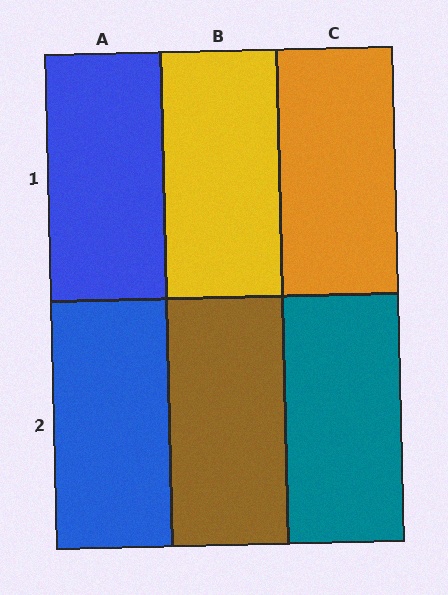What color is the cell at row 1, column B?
Yellow.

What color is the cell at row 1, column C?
Orange.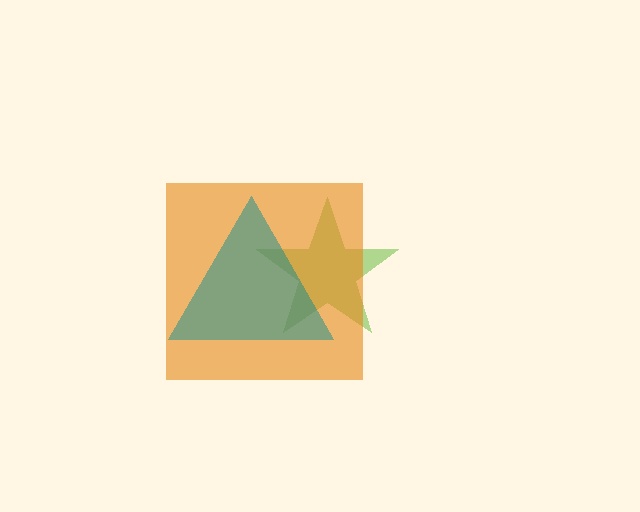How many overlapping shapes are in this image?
There are 3 overlapping shapes in the image.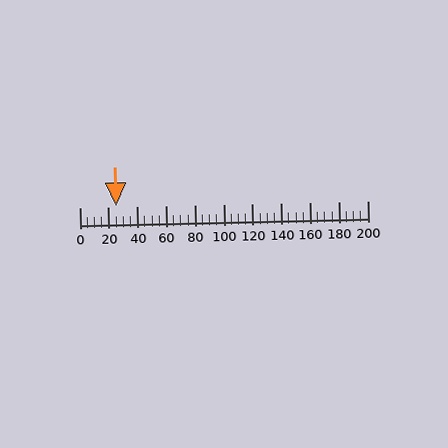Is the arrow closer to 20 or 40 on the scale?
The arrow is closer to 20.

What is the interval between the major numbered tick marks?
The major tick marks are spaced 20 units apart.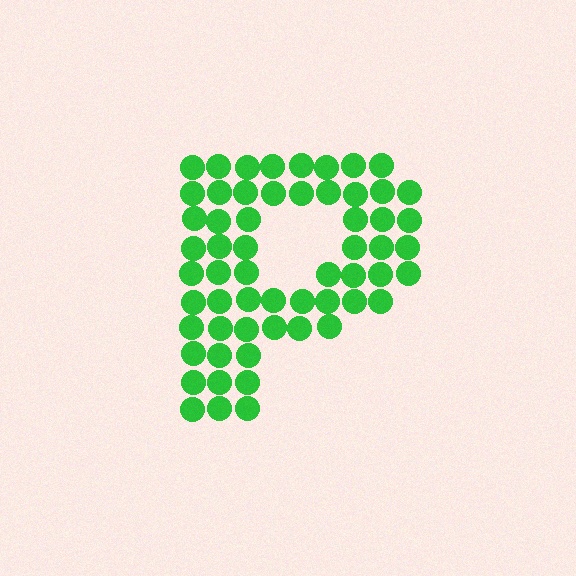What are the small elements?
The small elements are circles.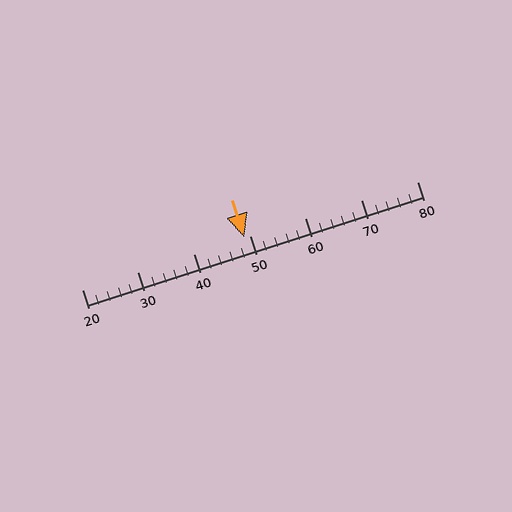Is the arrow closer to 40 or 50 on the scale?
The arrow is closer to 50.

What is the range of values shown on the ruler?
The ruler shows values from 20 to 80.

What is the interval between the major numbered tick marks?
The major tick marks are spaced 10 units apart.